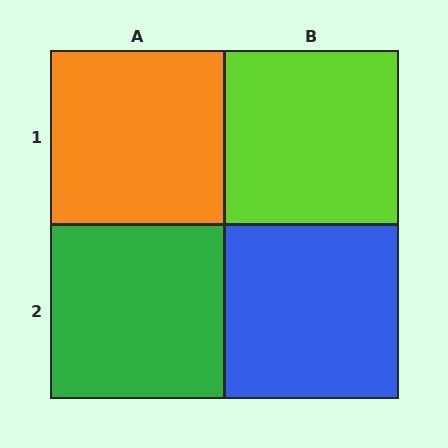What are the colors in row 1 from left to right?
Orange, lime.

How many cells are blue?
1 cell is blue.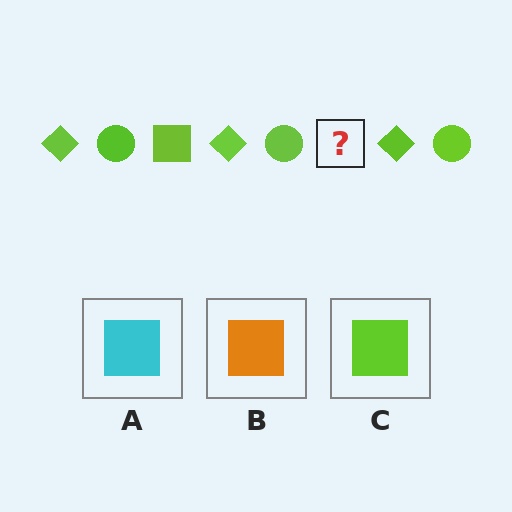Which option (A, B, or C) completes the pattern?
C.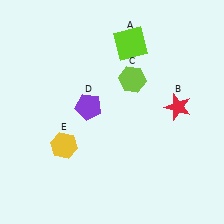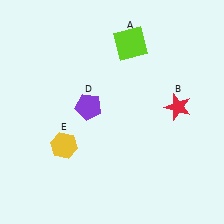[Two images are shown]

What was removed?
The lime hexagon (C) was removed in Image 2.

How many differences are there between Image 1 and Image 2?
There is 1 difference between the two images.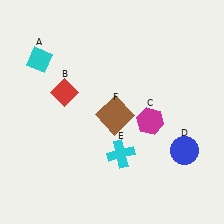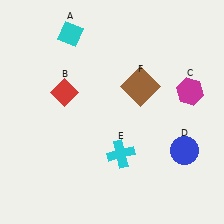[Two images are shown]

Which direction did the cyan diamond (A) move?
The cyan diamond (A) moved right.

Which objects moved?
The objects that moved are: the cyan diamond (A), the magenta hexagon (C), the brown square (F).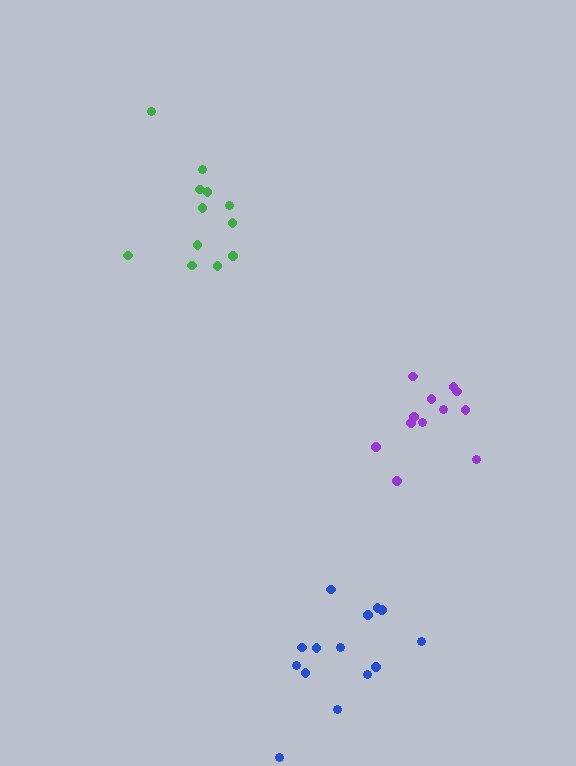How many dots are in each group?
Group 1: 14 dots, Group 2: 12 dots, Group 3: 12 dots (38 total).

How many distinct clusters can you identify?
There are 3 distinct clusters.